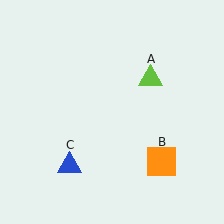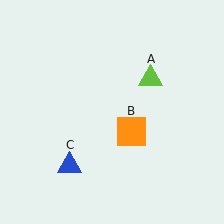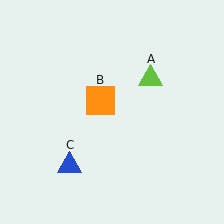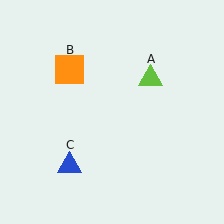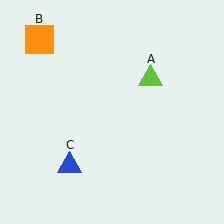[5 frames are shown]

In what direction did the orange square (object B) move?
The orange square (object B) moved up and to the left.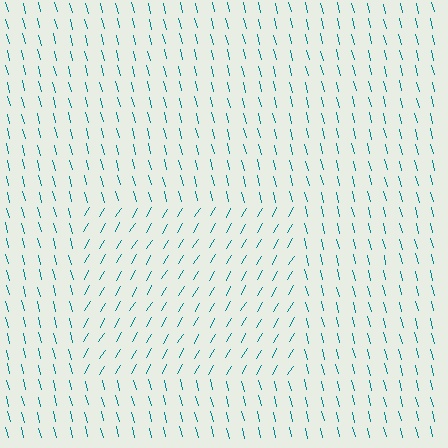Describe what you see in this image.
The image is filled with small teal line segments. A rectangle region in the image has lines oriented differently from the surrounding lines, creating a visible texture boundary.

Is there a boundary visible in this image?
Yes, there is a texture boundary formed by a change in line orientation.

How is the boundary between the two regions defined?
The boundary is defined purely by a change in line orientation (approximately 45 degrees difference). All lines are the same color and thickness.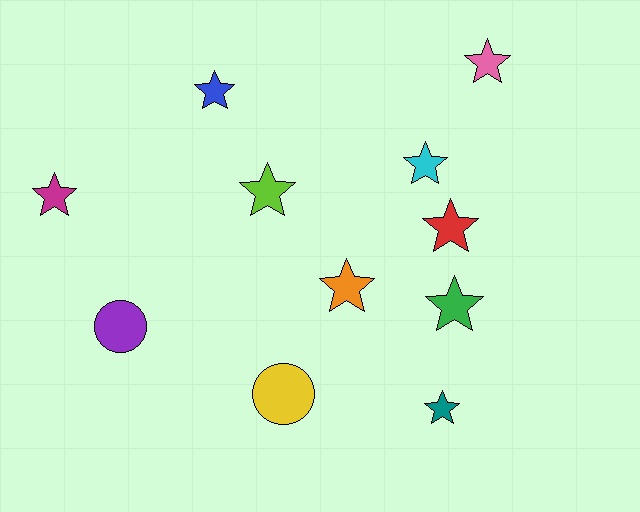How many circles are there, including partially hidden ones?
There are 2 circles.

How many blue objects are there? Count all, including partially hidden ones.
There is 1 blue object.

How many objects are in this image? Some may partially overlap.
There are 11 objects.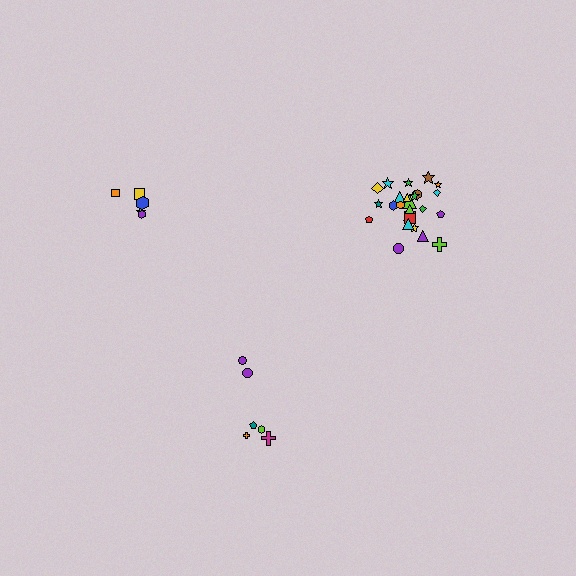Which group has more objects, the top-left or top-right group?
The top-right group.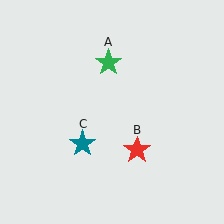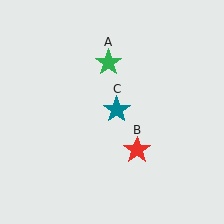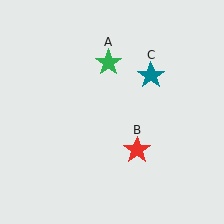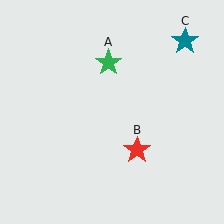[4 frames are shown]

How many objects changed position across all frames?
1 object changed position: teal star (object C).